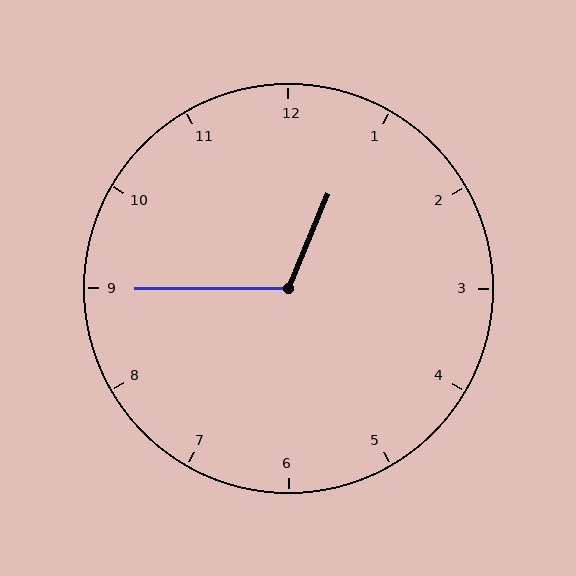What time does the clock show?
12:45.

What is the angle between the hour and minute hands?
Approximately 112 degrees.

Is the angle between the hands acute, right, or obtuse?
It is obtuse.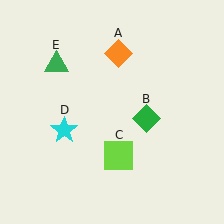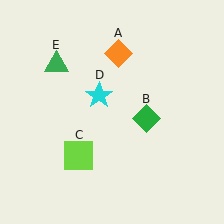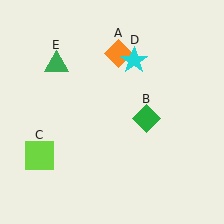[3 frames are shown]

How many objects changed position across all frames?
2 objects changed position: lime square (object C), cyan star (object D).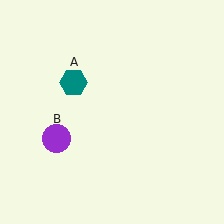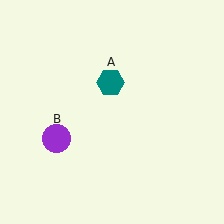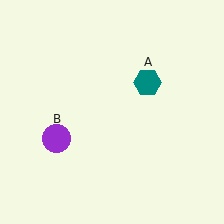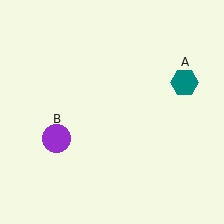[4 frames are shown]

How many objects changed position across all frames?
1 object changed position: teal hexagon (object A).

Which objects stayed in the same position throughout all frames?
Purple circle (object B) remained stationary.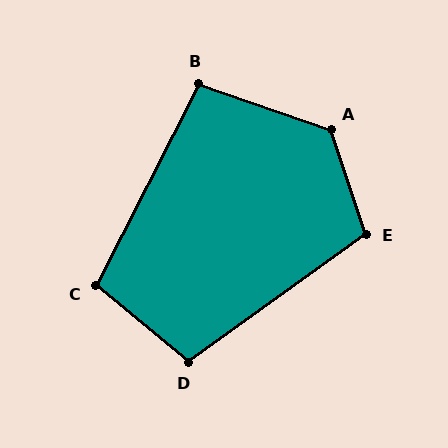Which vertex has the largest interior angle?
A, at approximately 128 degrees.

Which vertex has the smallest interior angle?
B, at approximately 98 degrees.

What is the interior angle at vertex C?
Approximately 102 degrees (obtuse).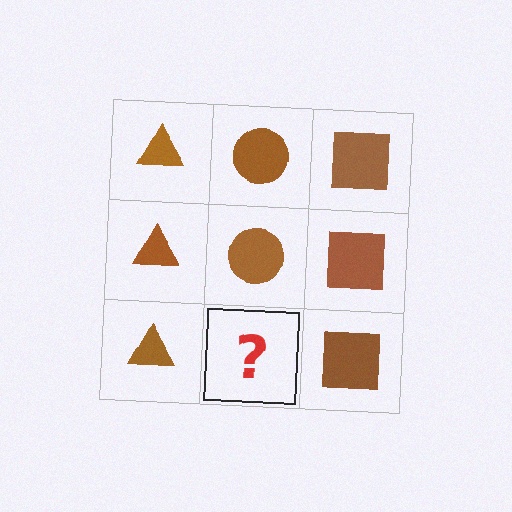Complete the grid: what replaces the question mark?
The question mark should be replaced with a brown circle.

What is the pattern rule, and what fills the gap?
The rule is that each column has a consistent shape. The gap should be filled with a brown circle.